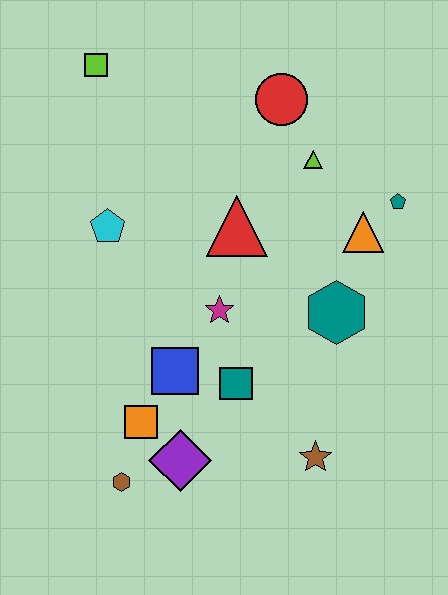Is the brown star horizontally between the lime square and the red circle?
No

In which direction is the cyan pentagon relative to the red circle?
The cyan pentagon is to the left of the red circle.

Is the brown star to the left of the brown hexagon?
No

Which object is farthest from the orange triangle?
The brown hexagon is farthest from the orange triangle.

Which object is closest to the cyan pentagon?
The red triangle is closest to the cyan pentagon.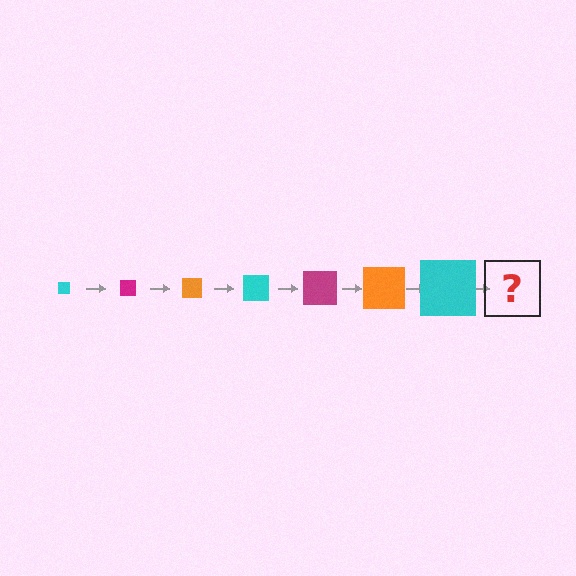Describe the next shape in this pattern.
It should be a magenta square, larger than the previous one.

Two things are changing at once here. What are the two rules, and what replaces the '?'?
The two rules are that the square grows larger each step and the color cycles through cyan, magenta, and orange. The '?' should be a magenta square, larger than the previous one.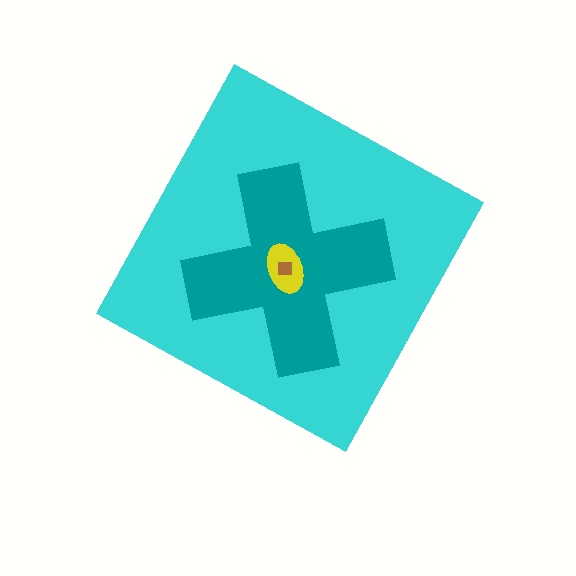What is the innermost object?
The brown square.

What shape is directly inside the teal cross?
The yellow ellipse.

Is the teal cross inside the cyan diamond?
Yes.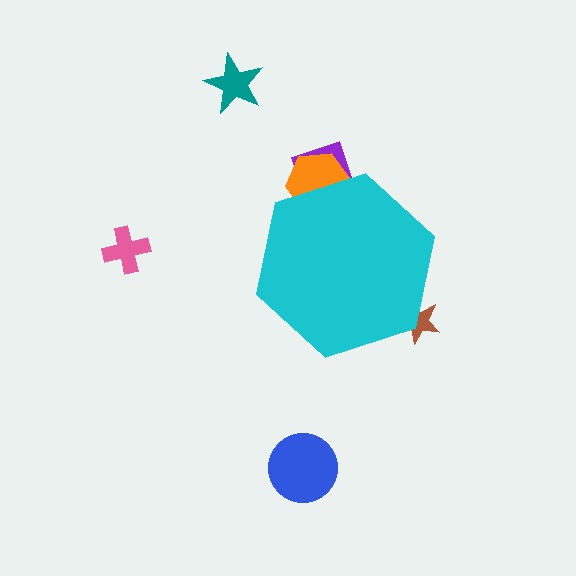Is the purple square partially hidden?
Yes, the purple square is partially hidden behind the cyan hexagon.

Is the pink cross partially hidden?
No, the pink cross is fully visible.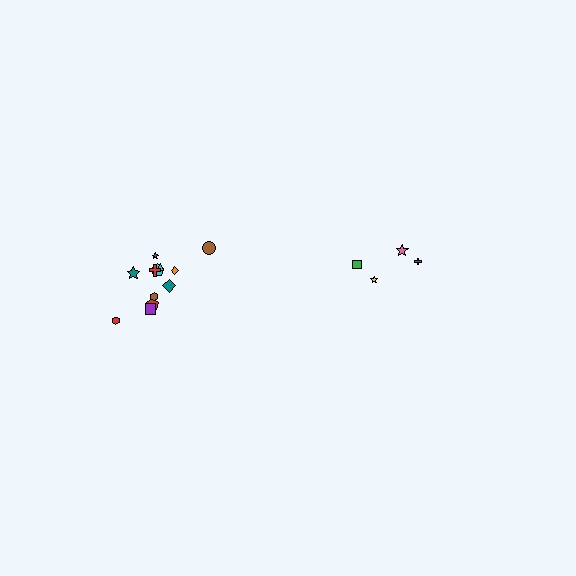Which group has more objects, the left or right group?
The left group.